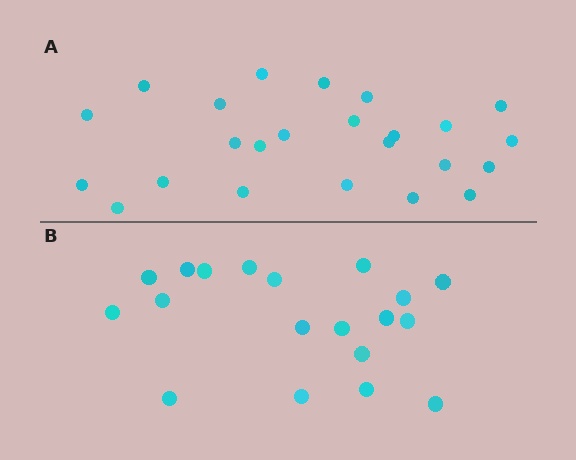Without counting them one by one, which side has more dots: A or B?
Region A (the top region) has more dots.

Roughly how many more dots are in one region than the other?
Region A has about 5 more dots than region B.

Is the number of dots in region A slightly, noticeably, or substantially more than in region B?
Region A has noticeably more, but not dramatically so. The ratio is roughly 1.3 to 1.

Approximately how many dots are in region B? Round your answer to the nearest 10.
About 20 dots. (The exact count is 19, which rounds to 20.)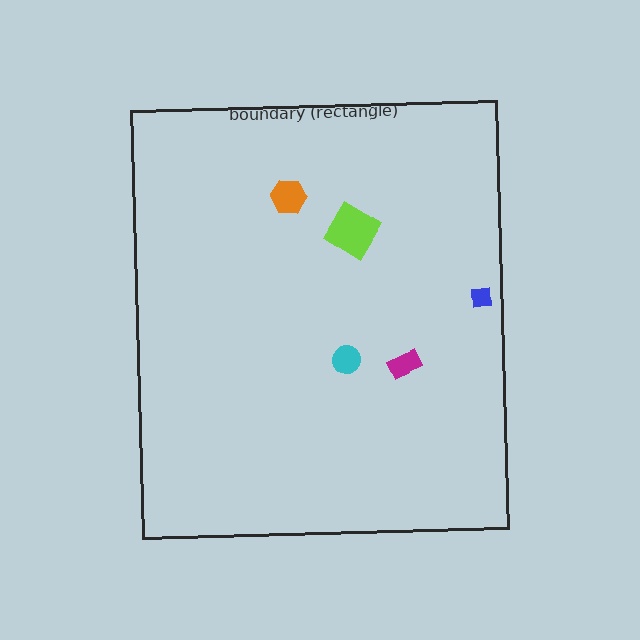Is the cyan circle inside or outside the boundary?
Inside.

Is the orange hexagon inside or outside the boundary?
Inside.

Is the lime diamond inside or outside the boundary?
Inside.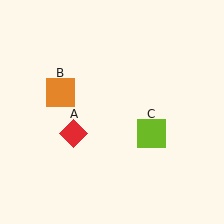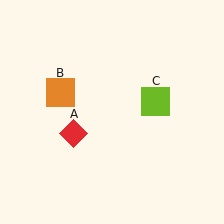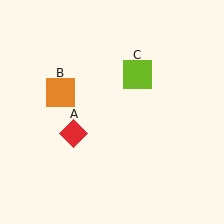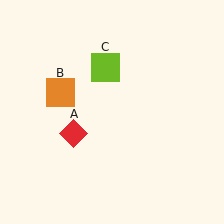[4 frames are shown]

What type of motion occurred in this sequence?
The lime square (object C) rotated counterclockwise around the center of the scene.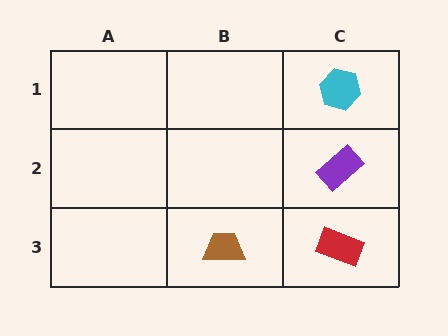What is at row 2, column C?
A purple rectangle.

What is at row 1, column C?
A cyan hexagon.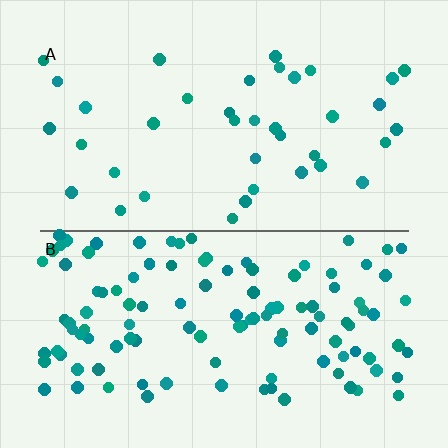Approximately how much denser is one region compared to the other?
Approximately 3.0× — region B over region A.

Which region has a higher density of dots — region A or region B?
B (the bottom).